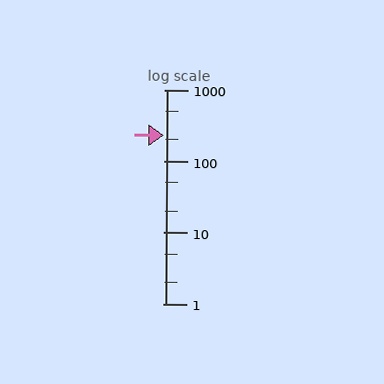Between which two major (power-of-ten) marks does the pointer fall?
The pointer is between 100 and 1000.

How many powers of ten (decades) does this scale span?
The scale spans 3 decades, from 1 to 1000.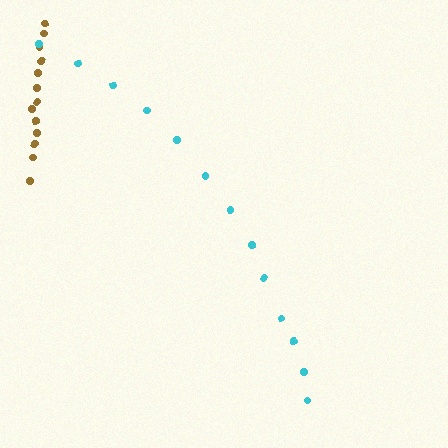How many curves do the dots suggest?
There are 2 distinct paths.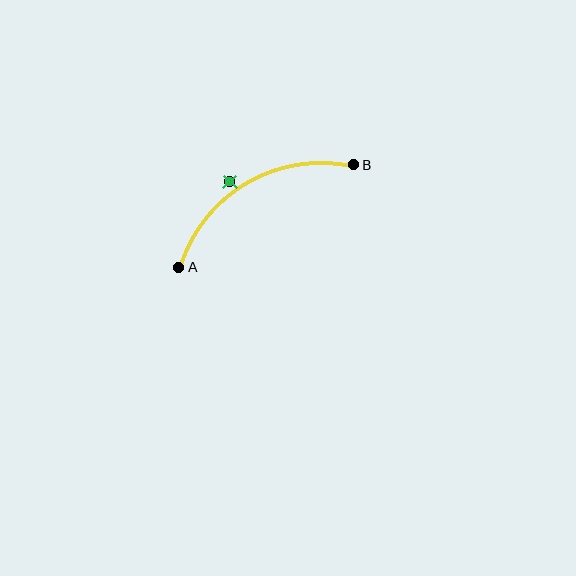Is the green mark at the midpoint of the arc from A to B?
No — the green mark does not lie on the arc at all. It sits slightly outside the curve.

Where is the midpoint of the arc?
The arc midpoint is the point on the curve farthest from the straight line joining A and B. It sits above that line.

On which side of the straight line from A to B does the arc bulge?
The arc bulges above the straight line connecting A and B.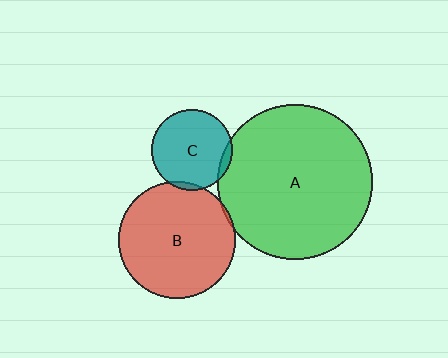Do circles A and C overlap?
Yes.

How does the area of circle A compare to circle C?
Approximately 3.6 times.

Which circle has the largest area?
Circle A (green).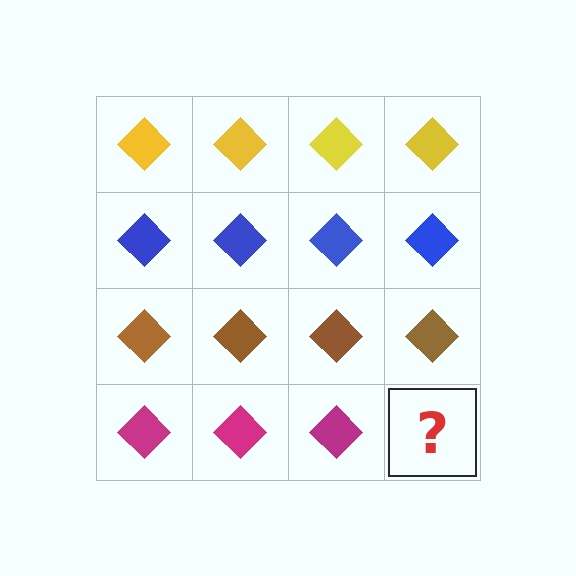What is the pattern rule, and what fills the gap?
The rule is that each row has a consistent color. The gap should be filled with a magenta diamond.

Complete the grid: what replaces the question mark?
The question mark should be replaced with a magenta diamond.